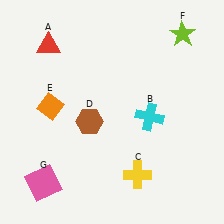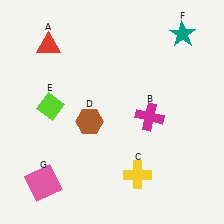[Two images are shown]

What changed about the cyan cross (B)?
In Image 1, B is cyan. In Image 2, it changed to magenta.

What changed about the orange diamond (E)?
In Image 1, E is orange. In Image 2, it changed to lime.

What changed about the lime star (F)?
In Image 1, F is lime. In Image 2, it changed to teal.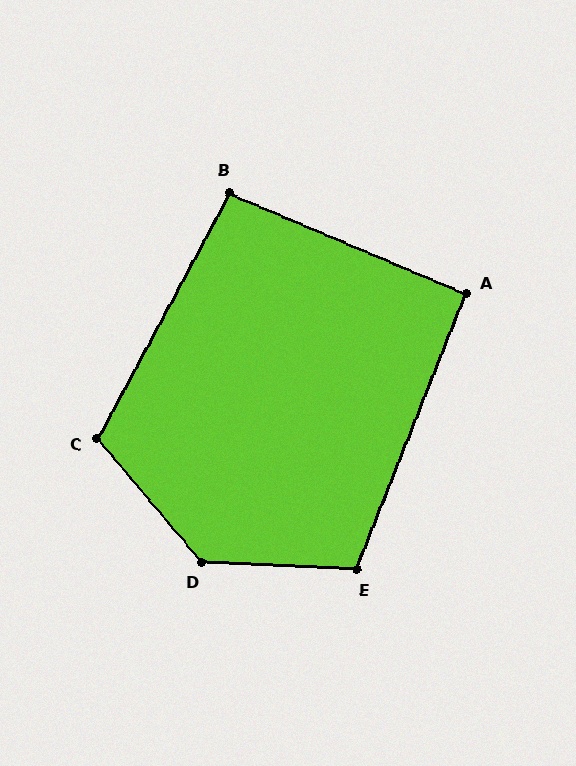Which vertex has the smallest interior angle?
A, at approximately 92 degrees.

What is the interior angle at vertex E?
Approximately 109 degrees (obtuse).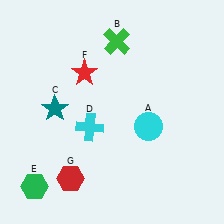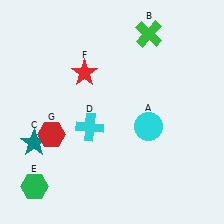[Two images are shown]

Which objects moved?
The objects that moved are: the green cross (B), the teal star (C), the red hexagon (G).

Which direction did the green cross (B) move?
The green cross (B) moved right.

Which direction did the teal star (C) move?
The teal star (C) moved down.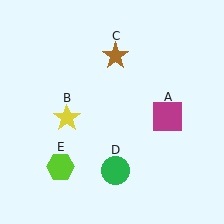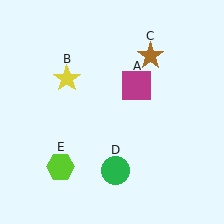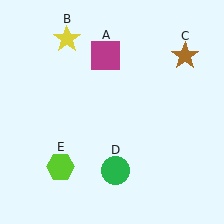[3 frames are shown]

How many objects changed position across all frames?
3 objects changed position: magenta square (object A), yellow star (object B), brown star (object C).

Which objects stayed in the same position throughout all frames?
Green circle (object D) and lime hexagon (object E) remained stationary.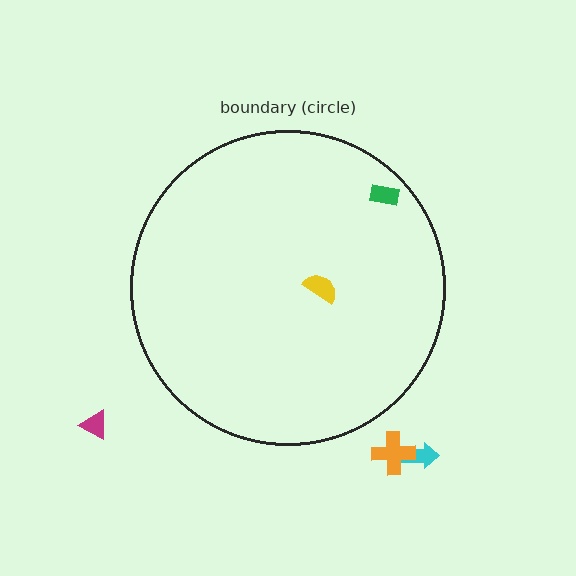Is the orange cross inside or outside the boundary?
Outside.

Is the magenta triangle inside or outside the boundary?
Outside.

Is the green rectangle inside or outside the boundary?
Inside.